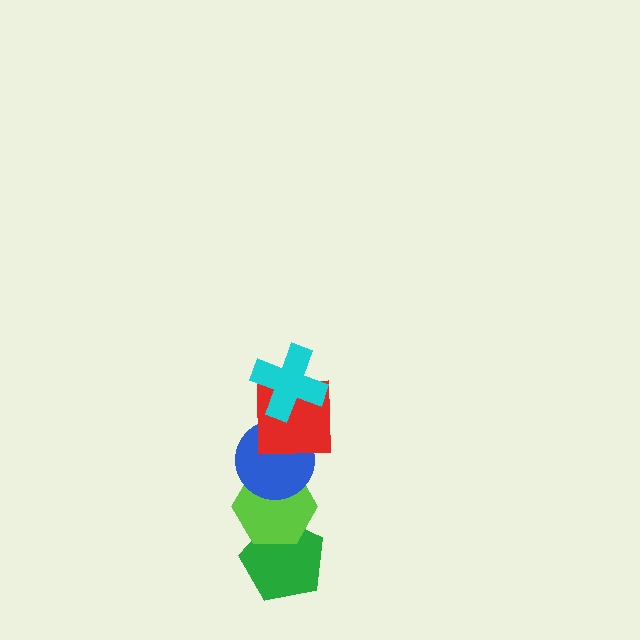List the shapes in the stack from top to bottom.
From top to bottom: the cyan cross, the red square, the blue circle, the lime hexagon, the green pentagon.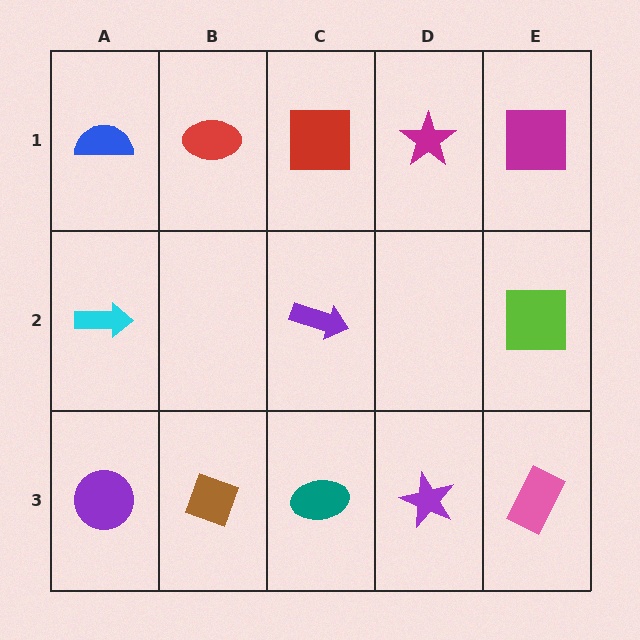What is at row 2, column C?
A purple arrow.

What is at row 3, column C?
A teal ellipse.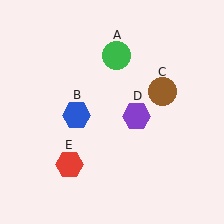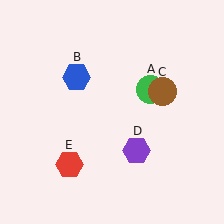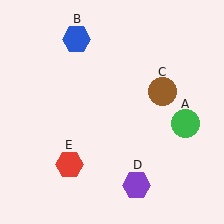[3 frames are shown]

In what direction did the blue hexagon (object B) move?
The blue hexagon (object B) moved up.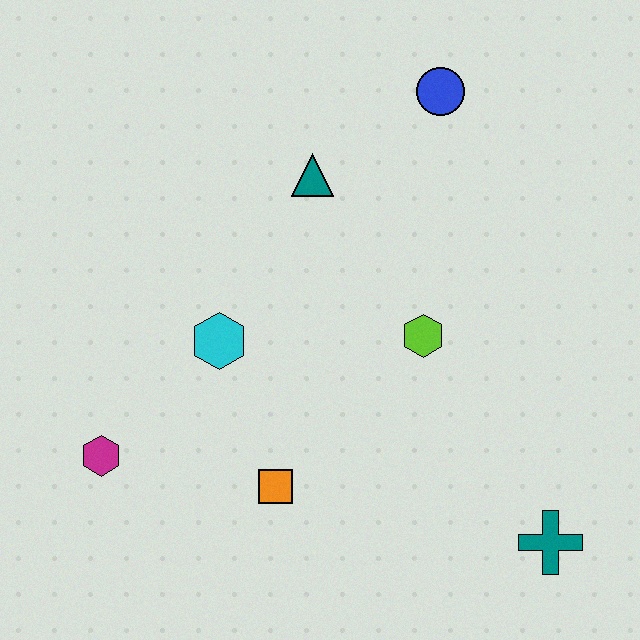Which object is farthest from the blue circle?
The magenta hexagon is farthest from the blue circle.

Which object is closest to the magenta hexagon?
The cyan hexagon is closest to the magenta hexagon.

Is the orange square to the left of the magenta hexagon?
No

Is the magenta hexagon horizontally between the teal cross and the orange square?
No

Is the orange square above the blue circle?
No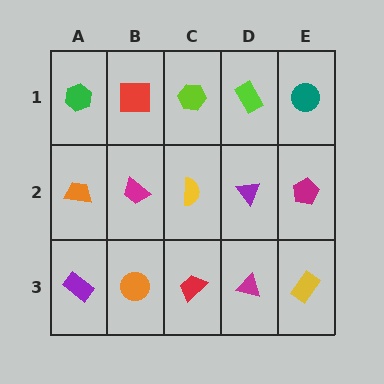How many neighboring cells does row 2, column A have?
3.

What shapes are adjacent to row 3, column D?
A purple triangle (row 2, column D), a red trapezoid (row 3, column C), a yellow rectangle (row 3, column E).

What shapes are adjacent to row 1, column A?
An orange trapezoid (row 2, column A), a red square (row 1, column B).